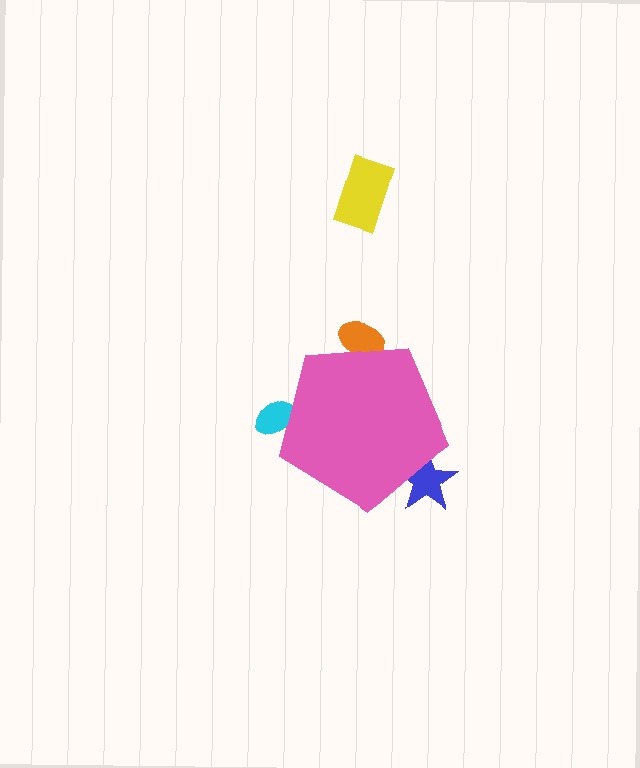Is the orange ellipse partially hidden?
Yes, the orange ellipse is partially hidden behind the pink pentagon.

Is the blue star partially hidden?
Yes, the blue star is partially hidden behind the pink pentagon.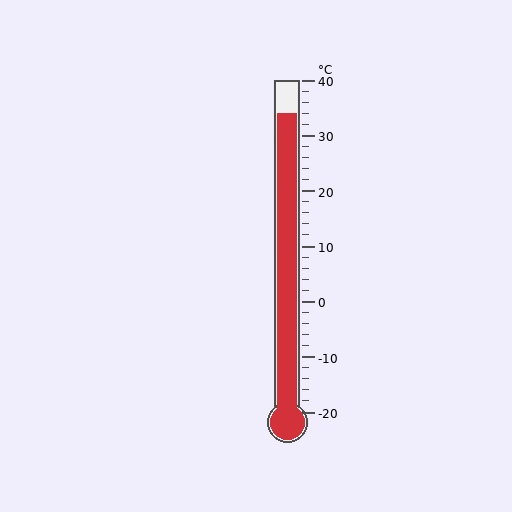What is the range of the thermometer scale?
The thermometer scale ranges from -20°C to 40°C.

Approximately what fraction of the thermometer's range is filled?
The thermometer is filled to approximately 90% of its range.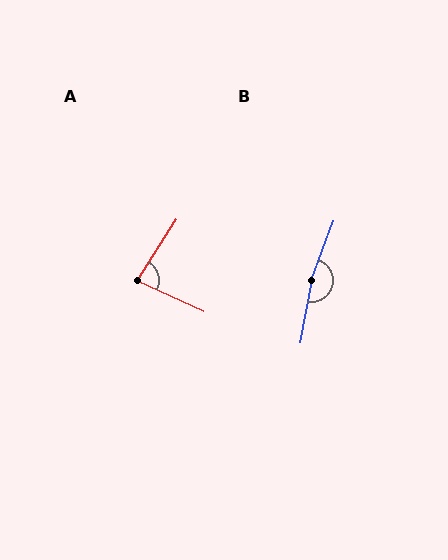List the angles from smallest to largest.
A (82°), B (169°).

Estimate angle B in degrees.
Approximately 169 degrees.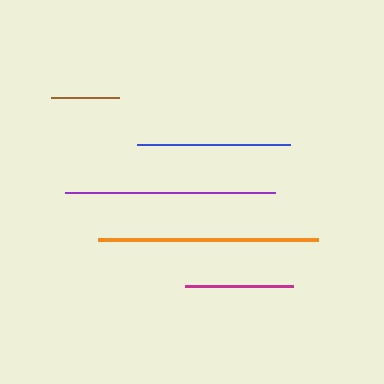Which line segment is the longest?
The orange line is the longest at approximately 220 pixels.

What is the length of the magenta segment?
The magenta segment is approximately 108 pixels long.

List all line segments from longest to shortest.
From longest to shortest: orange, purple, blue, magenta, brown.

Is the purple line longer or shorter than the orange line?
The orange line is longer than the purple line.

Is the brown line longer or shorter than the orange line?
The orange line is longer than the brown line.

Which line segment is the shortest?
The brown line is the shortest at approximately 68 pixels.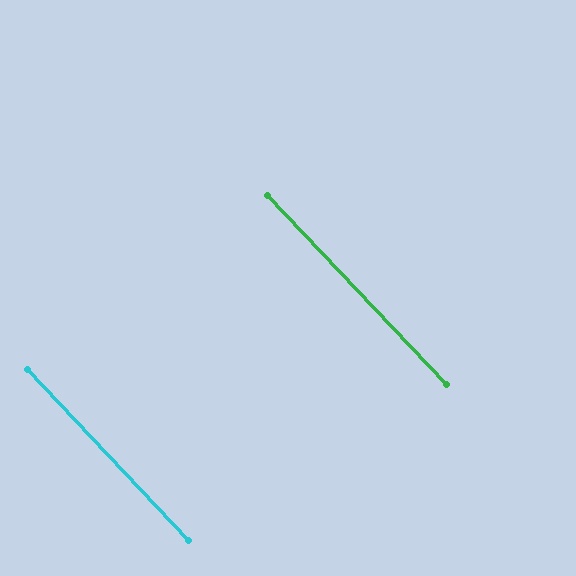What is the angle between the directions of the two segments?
Approximately 0 degrees.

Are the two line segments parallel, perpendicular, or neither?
Parallel — their directions differ by only 0.0°.